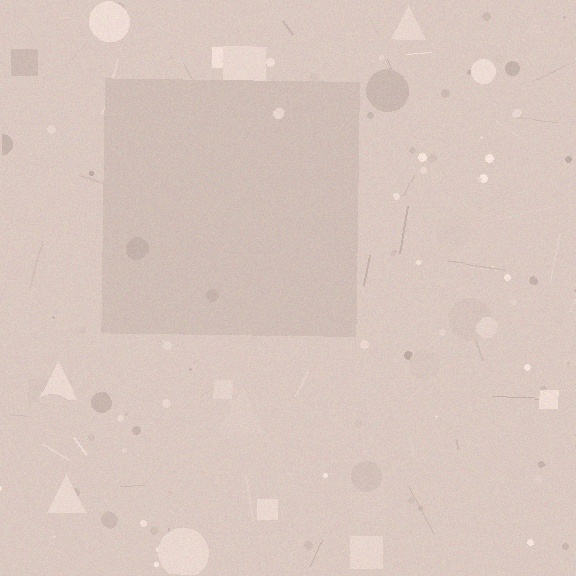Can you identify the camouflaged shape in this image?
The camouflaged shape is a square.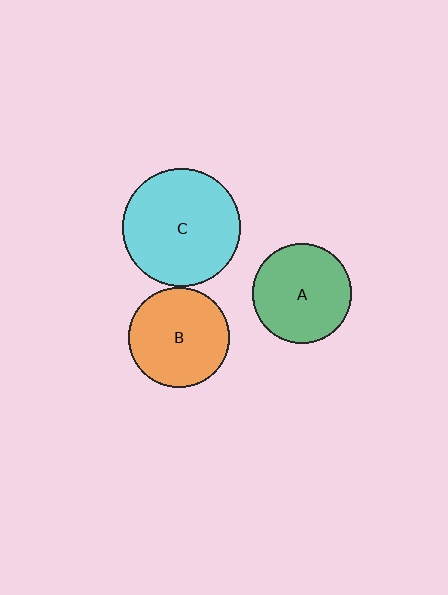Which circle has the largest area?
Circle C (cyan).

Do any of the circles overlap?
No, none of the circles overlap.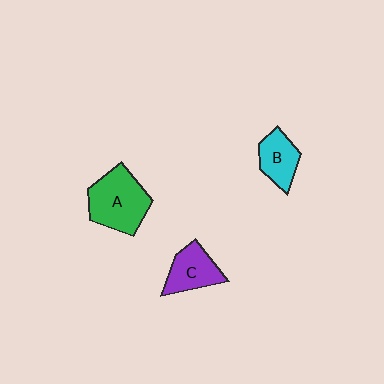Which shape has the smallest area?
Shape B (cyan).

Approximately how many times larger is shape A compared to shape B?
Approximately 1.8 times.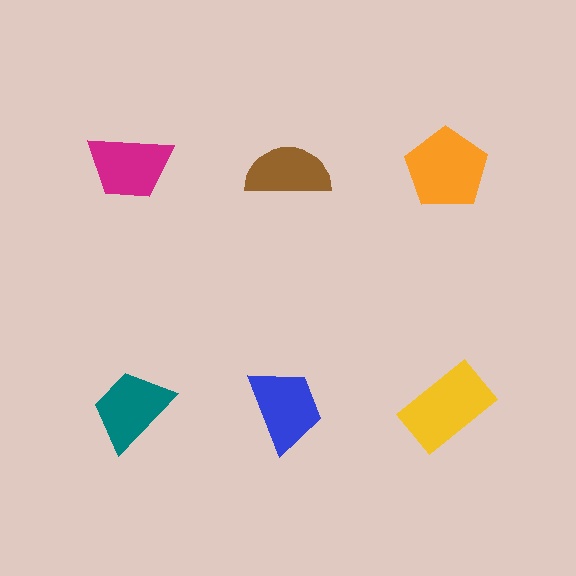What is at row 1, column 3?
An orange pentagon.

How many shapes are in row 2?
3 shapes.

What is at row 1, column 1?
A magenta trapezoid.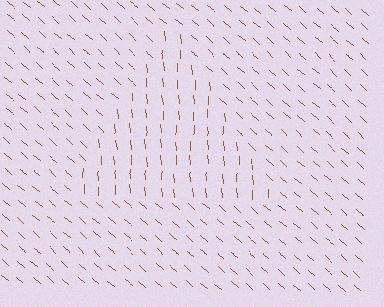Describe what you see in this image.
The image is filled with small brown line segments. A triangle region in the image has lines oriented differently from the surrounding lines, creating a visible texture boundary.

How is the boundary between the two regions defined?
The boundary is defined purely by a change in line orientation (approximately 45 degrees difference). All lines are the same color and thickness.